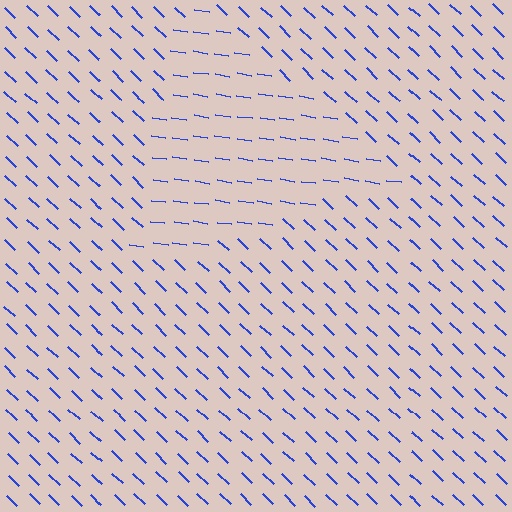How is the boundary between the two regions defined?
The boundary is defined purely by a change in line orientation (approximately 35 degrees difference). All lines are the same color and thickness.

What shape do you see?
I see a triangle.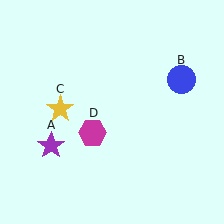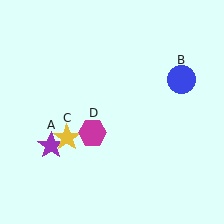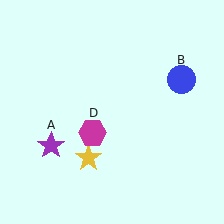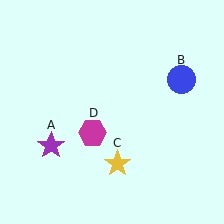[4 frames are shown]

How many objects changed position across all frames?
1 object changed position: yellow star (object C).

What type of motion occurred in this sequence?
The yellow star (object C) rotated counterclockwise around the center of the scene.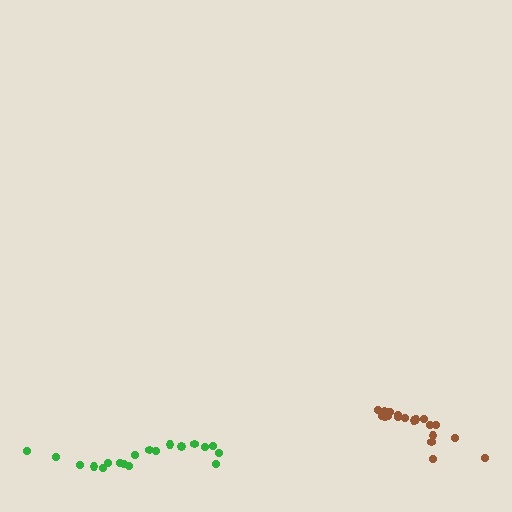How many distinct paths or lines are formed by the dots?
There are 2 distinct paths.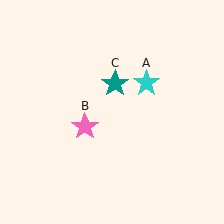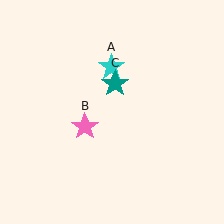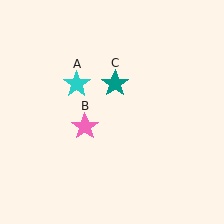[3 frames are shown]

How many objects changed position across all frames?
1 object changed position: cyan star (object A).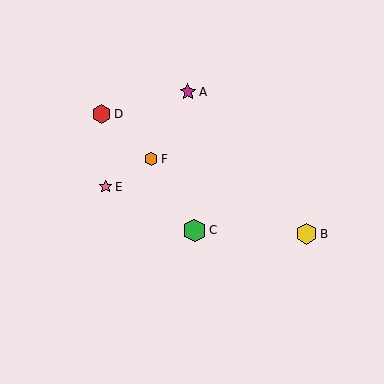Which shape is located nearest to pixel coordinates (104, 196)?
The pink star (labeled E) at (105, 187) is nearest to that location.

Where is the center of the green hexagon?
The center of the green hexagon is at (195, 231).